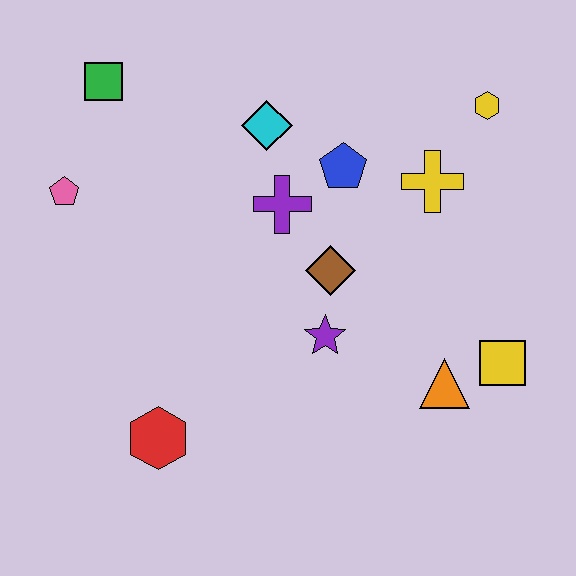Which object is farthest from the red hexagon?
The yellow hexagon is farthest from the red hexagon.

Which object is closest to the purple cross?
The blue pentagon is closest to the purple cross.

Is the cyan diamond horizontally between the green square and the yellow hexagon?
Yes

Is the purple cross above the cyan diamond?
No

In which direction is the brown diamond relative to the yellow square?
The brown diamond is to the left of the yellow square.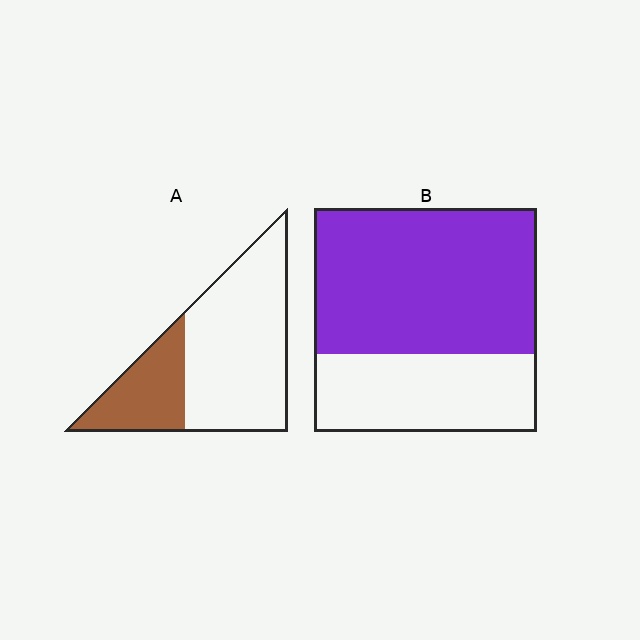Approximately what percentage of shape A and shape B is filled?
A is approximately 30% and B is approximately 65%.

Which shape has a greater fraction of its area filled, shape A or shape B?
Shape B.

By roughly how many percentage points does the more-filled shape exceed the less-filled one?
By roughly 35 percentage points (B over A).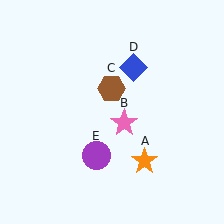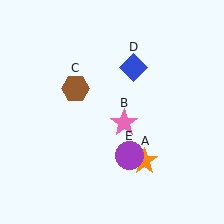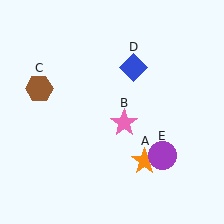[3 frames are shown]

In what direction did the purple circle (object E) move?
The purple circle (object E) moved right.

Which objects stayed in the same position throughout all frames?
Orange star (object A) and pink star (object B) and blue diamond (object D) remained stationary.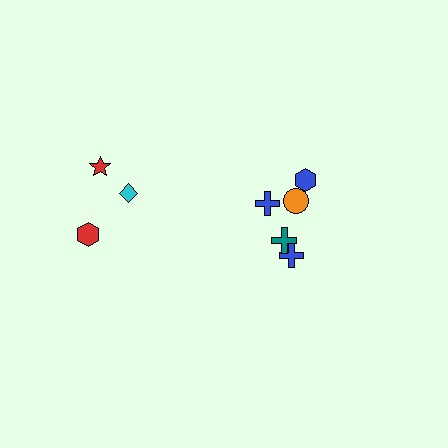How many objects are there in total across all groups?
There are 8 objects.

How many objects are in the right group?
There are 5 objects.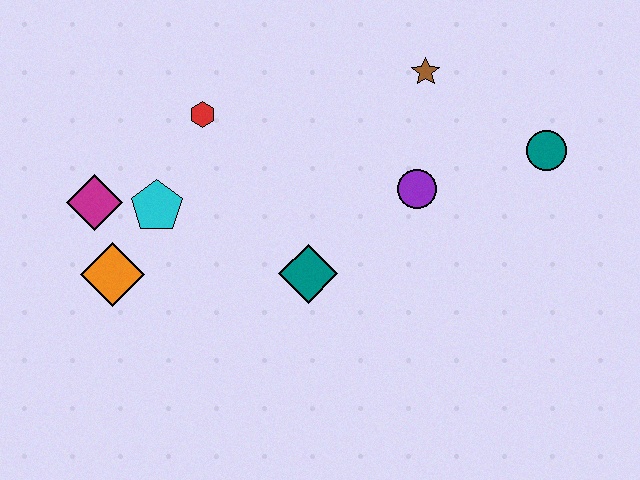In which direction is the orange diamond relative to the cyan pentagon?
The orange diamond is below the cyan pentagon.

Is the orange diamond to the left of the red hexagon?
Yes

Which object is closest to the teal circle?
The purple circle is closest to the teal circle.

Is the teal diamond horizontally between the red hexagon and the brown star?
Yes